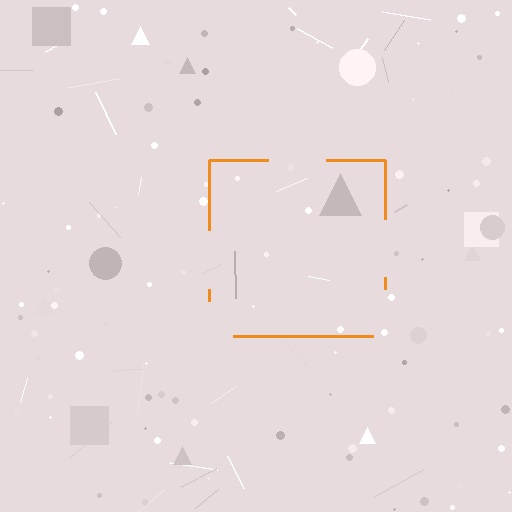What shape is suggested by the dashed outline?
The dashed outline suggests a square.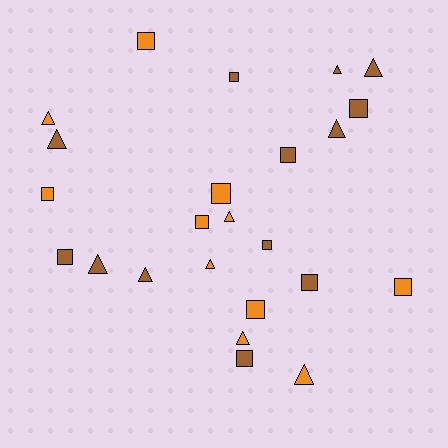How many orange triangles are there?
There are 5 orange triangles.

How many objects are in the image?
There are 24 objects.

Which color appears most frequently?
Brown, with 13 objects.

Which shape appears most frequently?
Square, with 13 objects.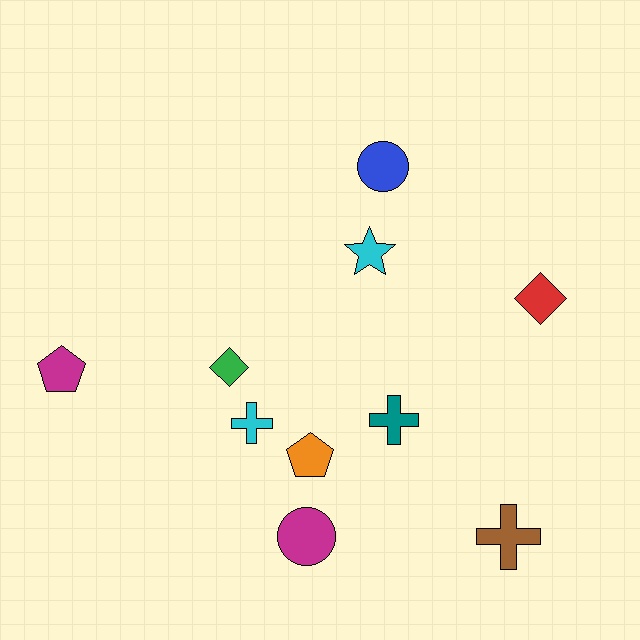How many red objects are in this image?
There is 1 red object.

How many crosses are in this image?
There are 3 crosses.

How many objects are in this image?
There are 10 objects.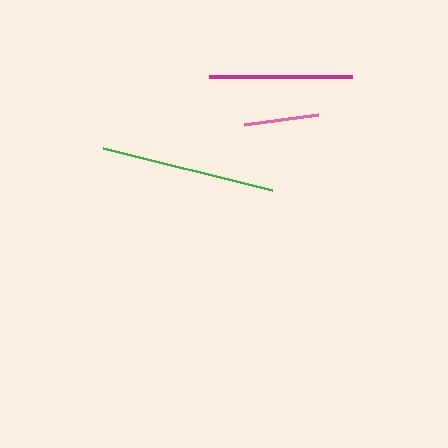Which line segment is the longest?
The green line is the longest at approximately 174 pixels.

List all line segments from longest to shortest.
From longest to shortest: green, magenta, pink.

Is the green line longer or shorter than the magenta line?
The green line is longer than the magenta line.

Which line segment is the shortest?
The pink line is the shortest at approximately 75 pixels.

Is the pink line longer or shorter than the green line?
The green line is longer than the pink line.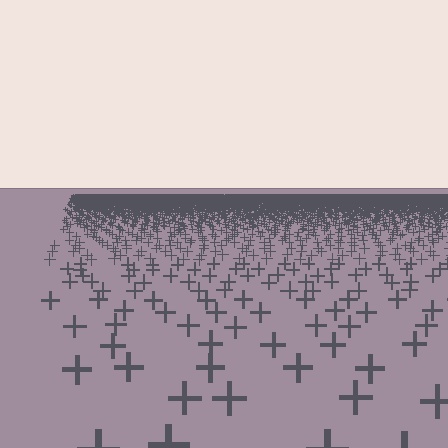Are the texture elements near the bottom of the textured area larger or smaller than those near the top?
Larger. Near the bottom, elements are closer to the viewer and appear at a bigger on-screen size.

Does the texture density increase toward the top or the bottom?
Density increases toward the top.